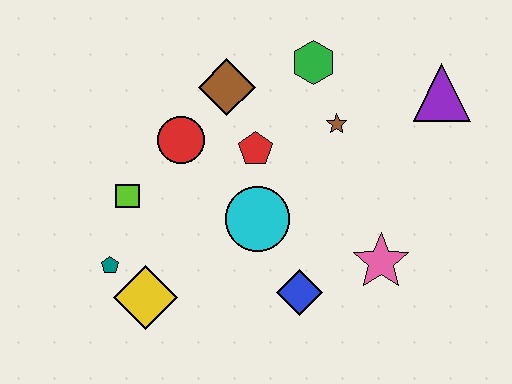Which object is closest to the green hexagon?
The brown star is closest to the green hexagon.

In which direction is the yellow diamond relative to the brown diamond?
The yellow diamond is below the brown diamond.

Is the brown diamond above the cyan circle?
Yes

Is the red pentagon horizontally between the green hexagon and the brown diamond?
Yes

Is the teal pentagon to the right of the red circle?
No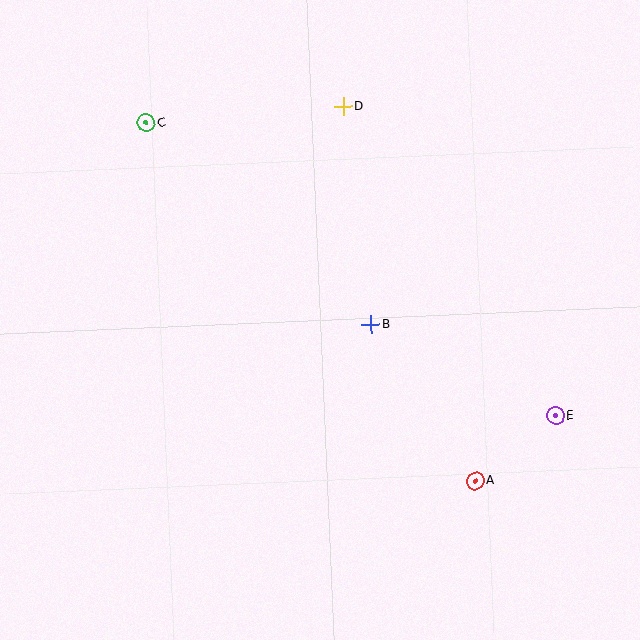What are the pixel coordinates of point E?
Point E is at (555, 416).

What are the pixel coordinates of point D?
Point D is at (343, 106).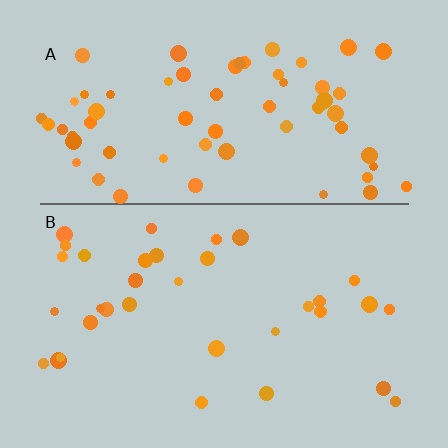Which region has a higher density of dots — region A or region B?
A (the top).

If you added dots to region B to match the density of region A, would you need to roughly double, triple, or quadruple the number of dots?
Approximately double.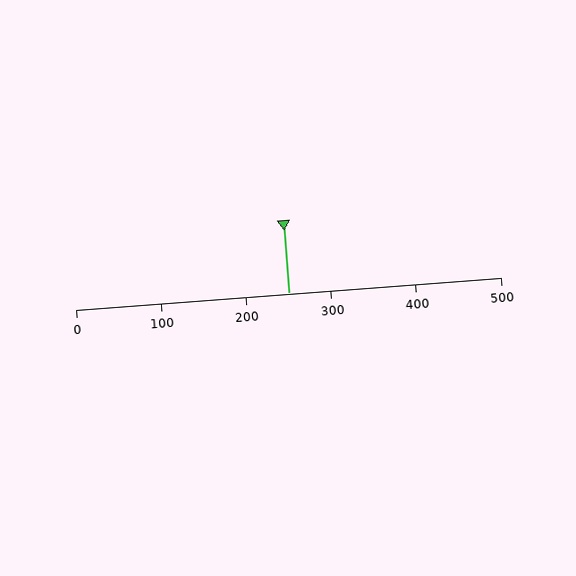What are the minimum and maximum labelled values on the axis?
The axis runs from 0 to 500.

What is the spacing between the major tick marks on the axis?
The major ticks are spaced 100 apart.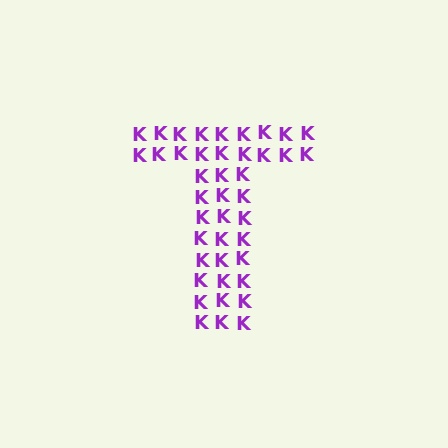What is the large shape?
The large shape is the letter T.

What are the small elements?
The small elements are letter K's.